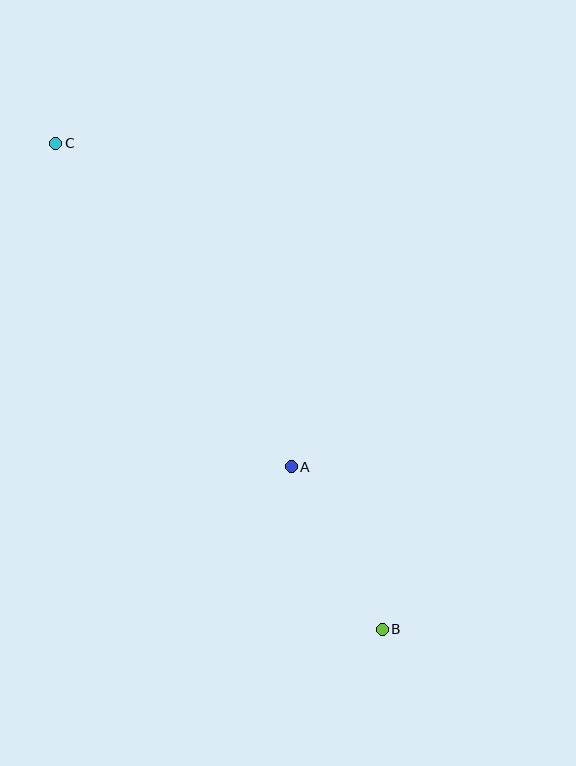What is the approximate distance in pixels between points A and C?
The distance between A and C is approximately 400 pixels.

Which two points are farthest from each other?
Points B and C are farthest from each other.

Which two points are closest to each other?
Points A and B are closest to each other.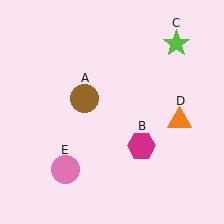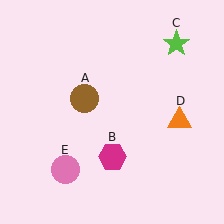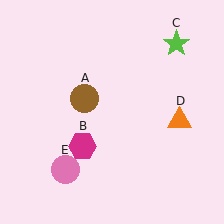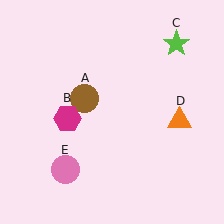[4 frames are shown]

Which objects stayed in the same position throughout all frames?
Brown circle (object A) and lime star (object C) and orange triangle (object D) and pink circle (object E) remained stationary.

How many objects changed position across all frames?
1 object changed position: magenta hexagon (object B).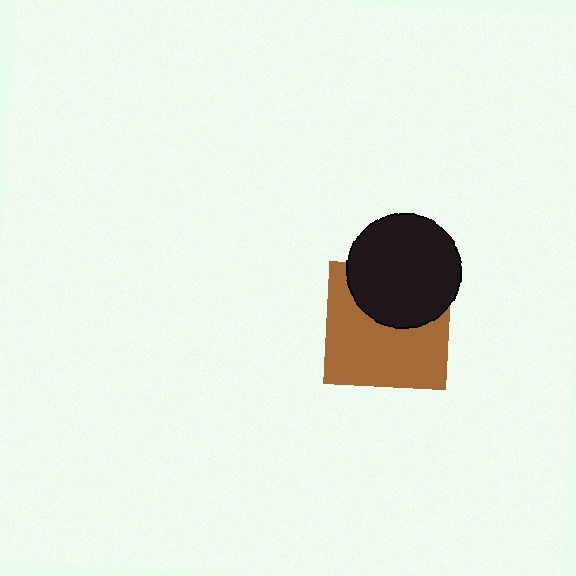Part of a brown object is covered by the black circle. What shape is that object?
It is a square.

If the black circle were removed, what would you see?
You would see the complete brown square.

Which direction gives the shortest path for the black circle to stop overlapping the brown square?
Moving up gives the shortest separation.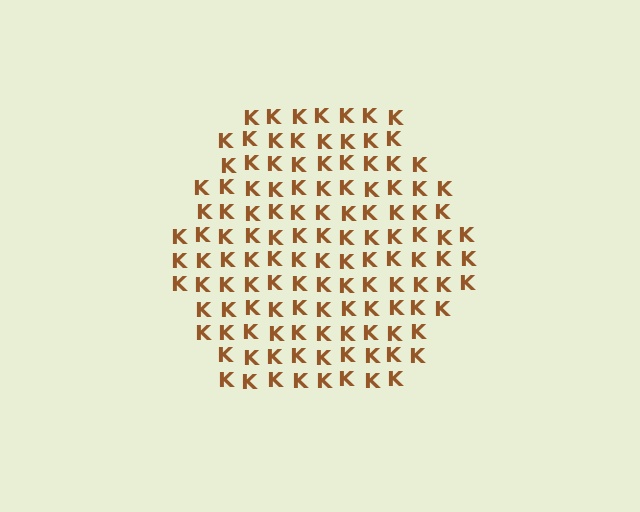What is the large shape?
The large shape is a hexagon.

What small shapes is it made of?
It is made of small letter K's.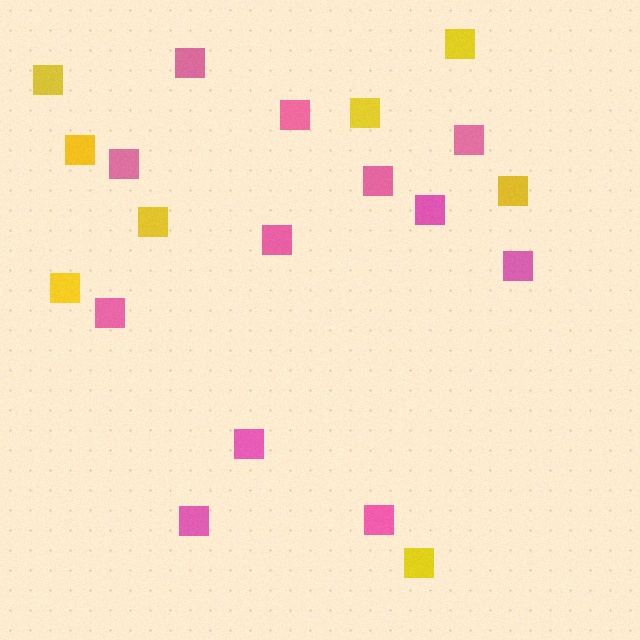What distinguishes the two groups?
There are 2 groups: one group of pink squares (12) and one group of yellow squares (8).